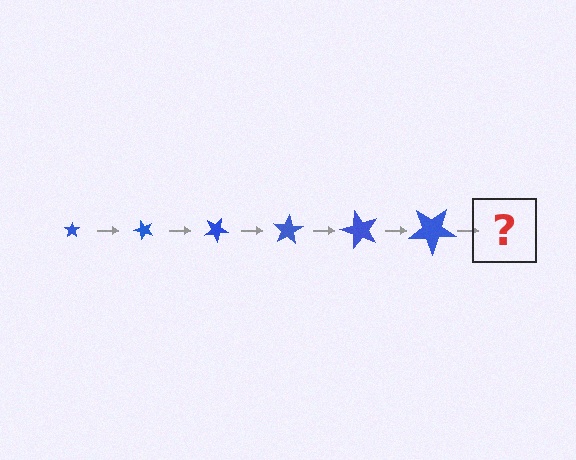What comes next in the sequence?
The next element should be a star, larger than the previous one and rotated 300 degrees from the start.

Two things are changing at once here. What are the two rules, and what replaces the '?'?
The two rules are that the star grows larger each step and it rotates 50 degrees each step. The '?' should be a star, larger than the previous one and rotated 300 degrees from the start.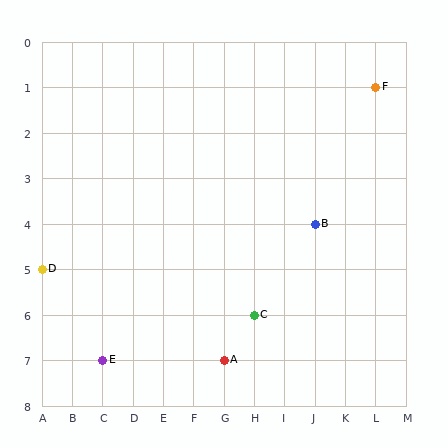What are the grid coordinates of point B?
Point B is at grid coordinates (J, 4).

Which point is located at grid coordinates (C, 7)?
Point E is at (C, 7).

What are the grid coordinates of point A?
Point A is at grid coordinates (G, 7).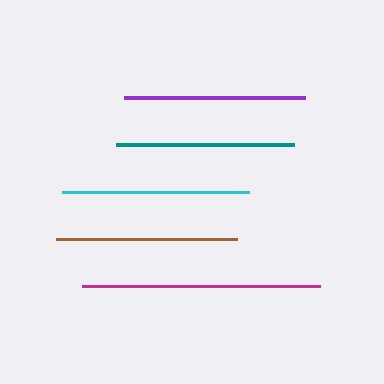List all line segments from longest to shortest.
From longest to shortest: magenta, cyan, purple, brown, teal.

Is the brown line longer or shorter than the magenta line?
The magenta line is longer than the brown line.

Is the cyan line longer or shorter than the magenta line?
The magenta line is longer than the cyan line.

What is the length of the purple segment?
The purple segment is approximately 181 pixels long.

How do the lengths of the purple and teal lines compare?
The purple and teal lines are approximately the same length.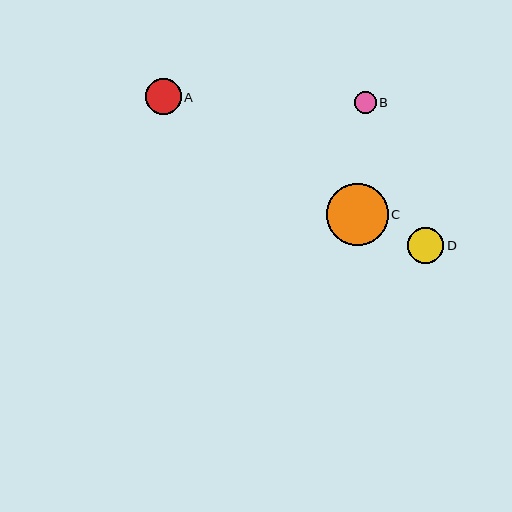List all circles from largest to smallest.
From largest to smallest: C, A, D, B.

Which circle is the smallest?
Circle B is the smallest with a size of approximately 22 pixels.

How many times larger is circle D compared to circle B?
Circle D is approximately 1.6 times the size of circle B.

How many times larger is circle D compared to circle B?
Circle D is approximately 1.6 times the size of circle B.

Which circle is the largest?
Circle C is the largest with a size of approximately 61 pixels.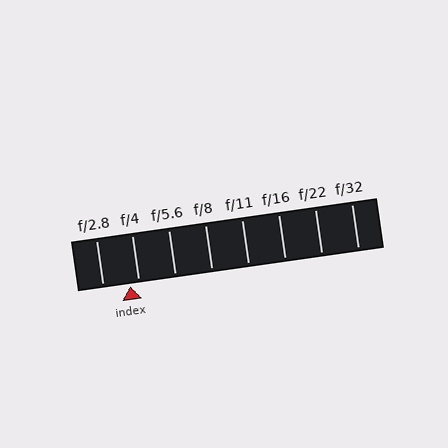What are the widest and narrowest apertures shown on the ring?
The widest aperture shown is f/2.8 and the narrowest is f/32.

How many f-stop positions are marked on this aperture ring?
There are 8 f-stop positions marked.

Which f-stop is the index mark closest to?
The index mark is closest to f/4.